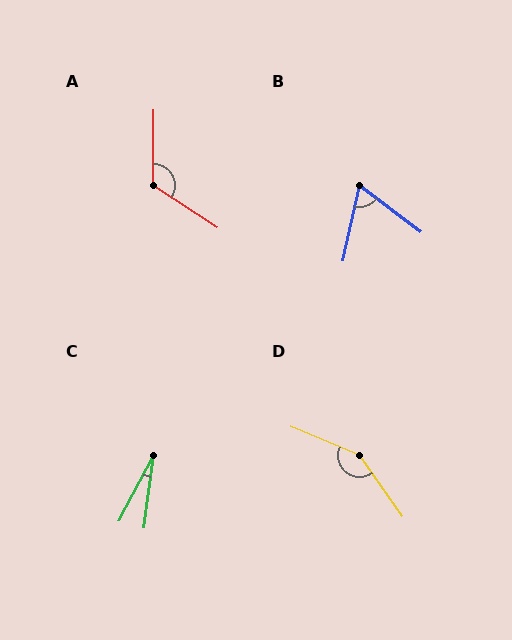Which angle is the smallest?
C, at approximately 21 degrees.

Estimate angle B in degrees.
Approximately 65 degrees.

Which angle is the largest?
D, at approximately 148 degrees.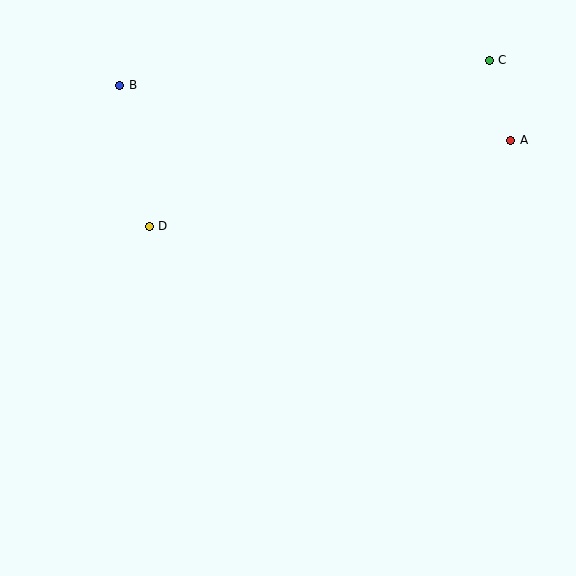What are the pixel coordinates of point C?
Point C is at (489, 60).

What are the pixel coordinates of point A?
Point A is at (511, 140).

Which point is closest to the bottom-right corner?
Point A is closest to the bottom-right corner.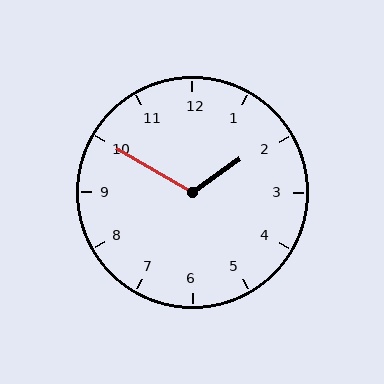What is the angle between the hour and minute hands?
Approximately 115 degrees.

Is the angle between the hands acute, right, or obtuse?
It is obtuse.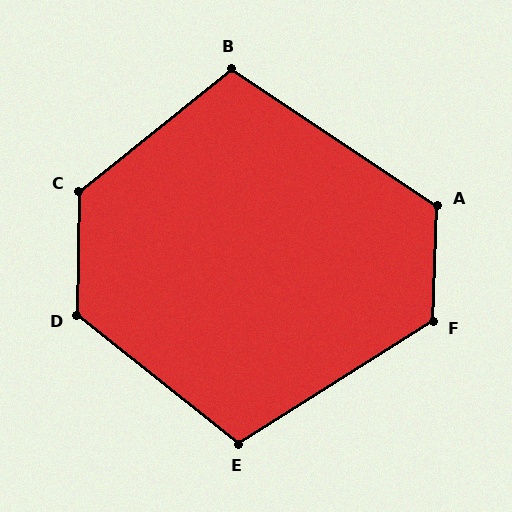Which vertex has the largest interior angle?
C, at approximately 130 degrees.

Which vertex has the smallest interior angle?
B, at approximately 108 degrees.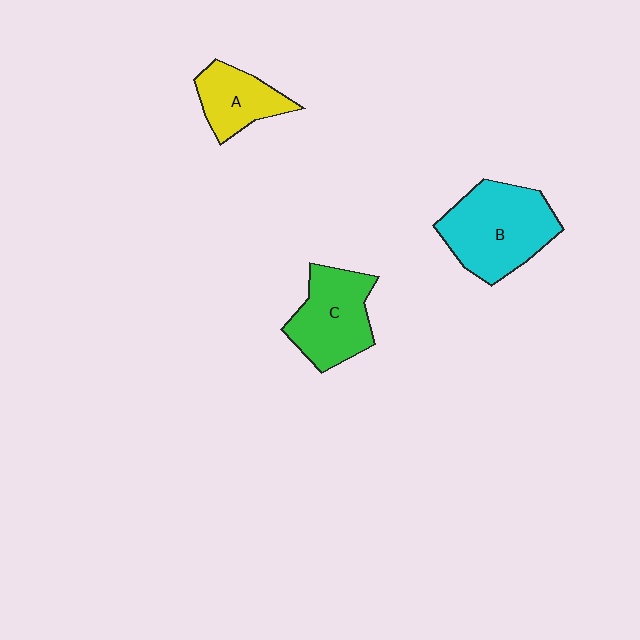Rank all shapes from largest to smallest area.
From largest to smallest: B (cyan), C (green), A (yellow).